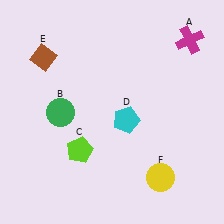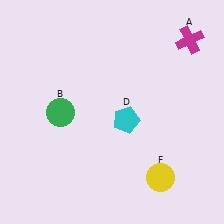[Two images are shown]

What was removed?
The brown diamond (E), the lime pentagon (C) were removed in Image 2.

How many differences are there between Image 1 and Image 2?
There are 2 differences between the two images.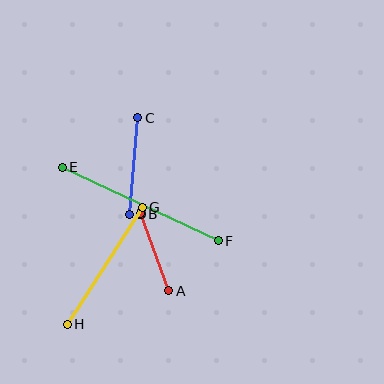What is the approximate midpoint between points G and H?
The midpoint is at approximately (105, 266) pixels.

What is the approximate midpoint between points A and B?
The midpoint is at approximately (155, 252) pixels.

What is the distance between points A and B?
The distance is approximately 82 pixels.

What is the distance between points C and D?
The distance is approximately 97 pixels.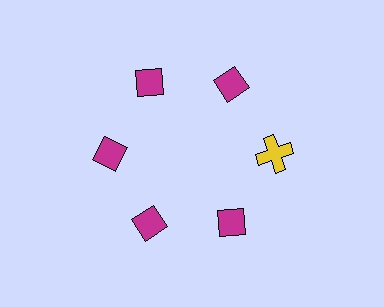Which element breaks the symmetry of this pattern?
The yellow cross at roughly the 3 o'clock position breaks the symmetry. All other shapes are magenta diamonds.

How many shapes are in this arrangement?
There are 6 shapes arranged in a ring pattern.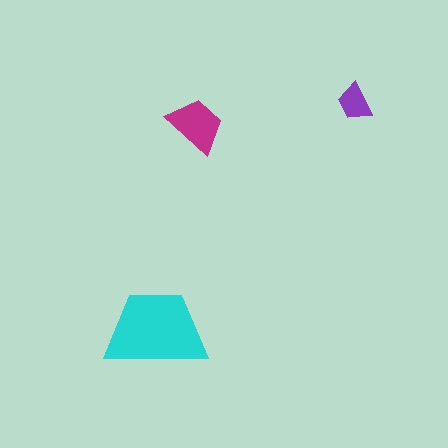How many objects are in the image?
There are 3 objects in the image.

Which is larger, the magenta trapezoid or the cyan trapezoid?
The cyan one.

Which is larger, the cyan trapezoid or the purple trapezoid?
The cyan one.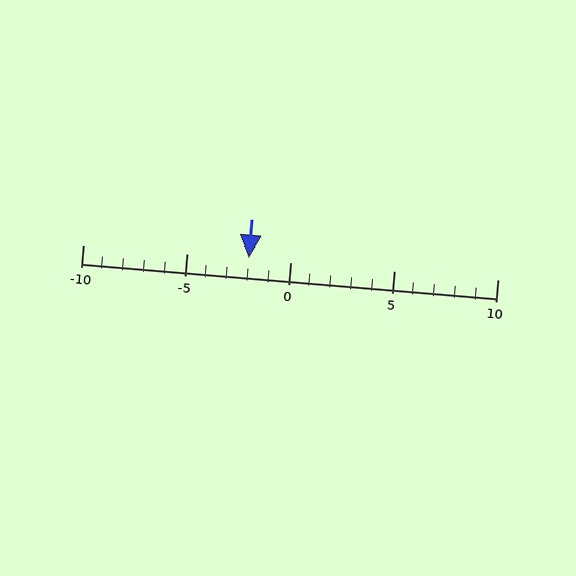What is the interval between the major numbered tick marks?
The major tick marks are spaced 5 units apart.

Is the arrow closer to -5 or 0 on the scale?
The arrow is closer to 0.